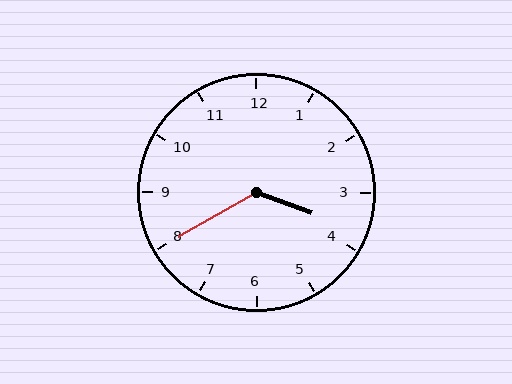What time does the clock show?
3:40.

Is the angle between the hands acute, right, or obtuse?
It is obtuse.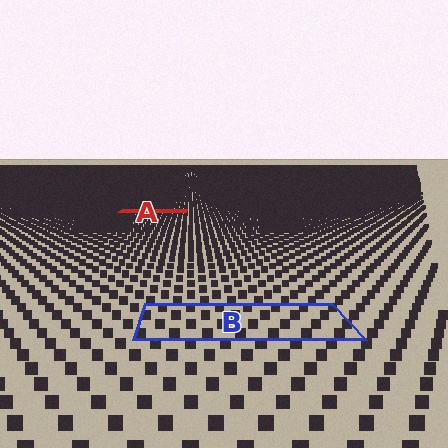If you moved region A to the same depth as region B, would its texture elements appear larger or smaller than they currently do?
They would appear larger. At a closer depth, the same texture elements are projected at a bigger on-screen size.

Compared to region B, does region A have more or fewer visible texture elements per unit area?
Region A has more texture elements per unit area — they are packed more densely because it is farther away.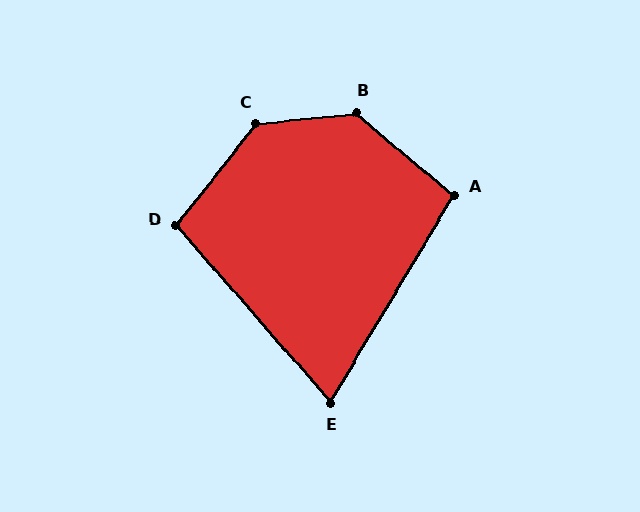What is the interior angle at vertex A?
Approximately 99 degrees (obtuse).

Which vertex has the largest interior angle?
B, at approximately 134 degrees.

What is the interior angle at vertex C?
Approximately 134 degrees (obtuse).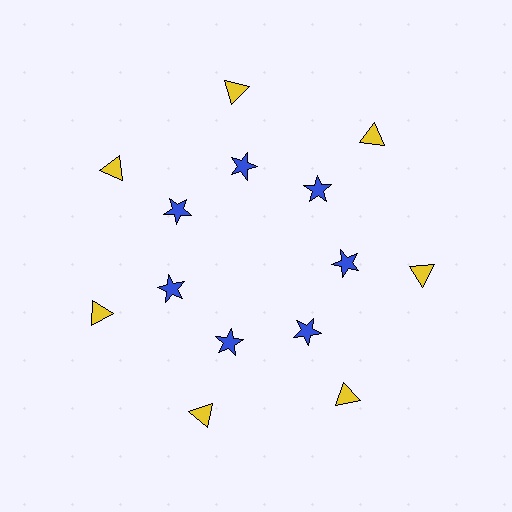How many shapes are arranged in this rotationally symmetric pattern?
There are 14 shapes, arranged in 7 groups of 2.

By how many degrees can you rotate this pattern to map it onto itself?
The pattern maps onto itself every 51 degrees of rotation.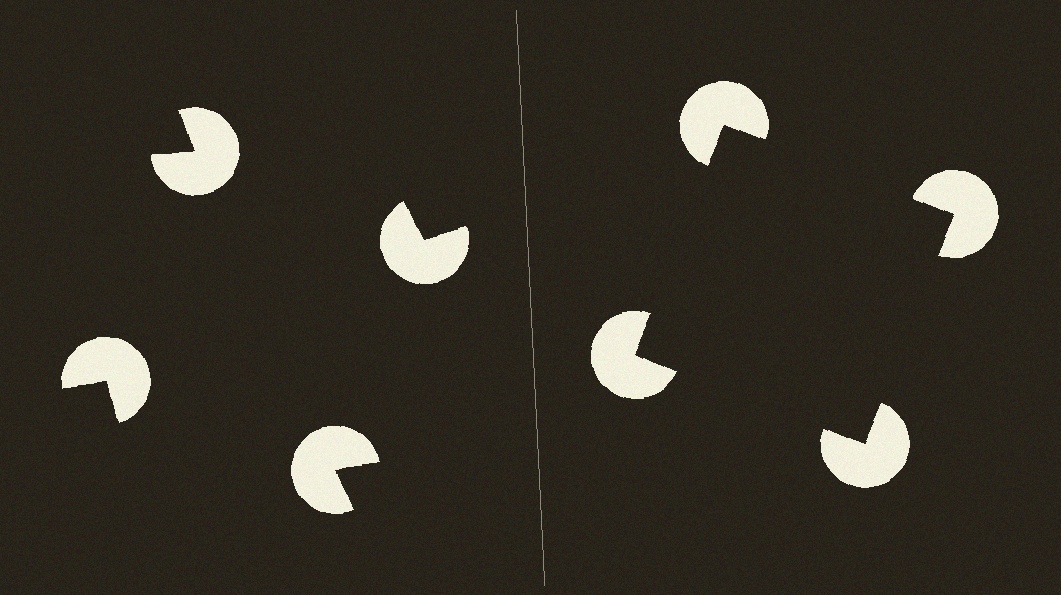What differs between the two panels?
The pac-man discs are positioned identically on both sides; only the wedge orientations differ. On the right they align to a square; on the left they are misaligned.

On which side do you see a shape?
An illusory square appears on the right side. On the left side the wedge cuts are rotated, so no coherent shape forms.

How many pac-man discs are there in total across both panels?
8 — 4 on each side.